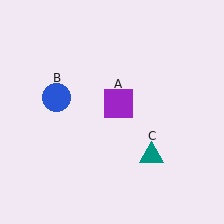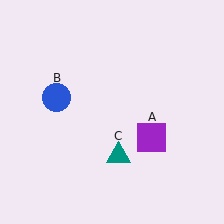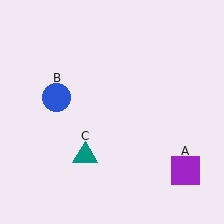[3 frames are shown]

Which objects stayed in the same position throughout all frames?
Blue circle (object B) remained stationary.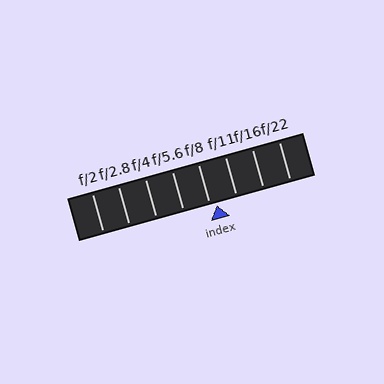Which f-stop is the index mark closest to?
The index mark is closest to f/8.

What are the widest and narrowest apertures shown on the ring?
The widest aperture shown is f/2 and the narrowest is f/22.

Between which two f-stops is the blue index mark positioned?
The index mark is between f/8 and f/11.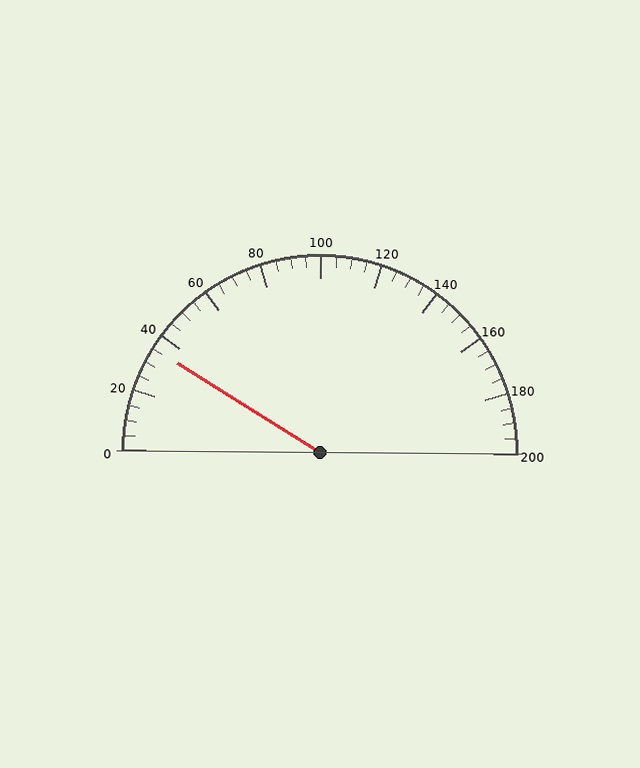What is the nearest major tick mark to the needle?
The nearest major tick mark is 40.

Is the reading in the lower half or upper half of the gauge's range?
The reading is in the lower half of the range (0 to 200).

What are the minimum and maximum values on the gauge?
The gauge ranges from 0 to 200.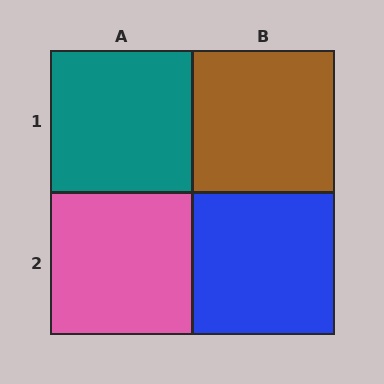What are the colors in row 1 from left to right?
Teal, brown.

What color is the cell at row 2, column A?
Pink.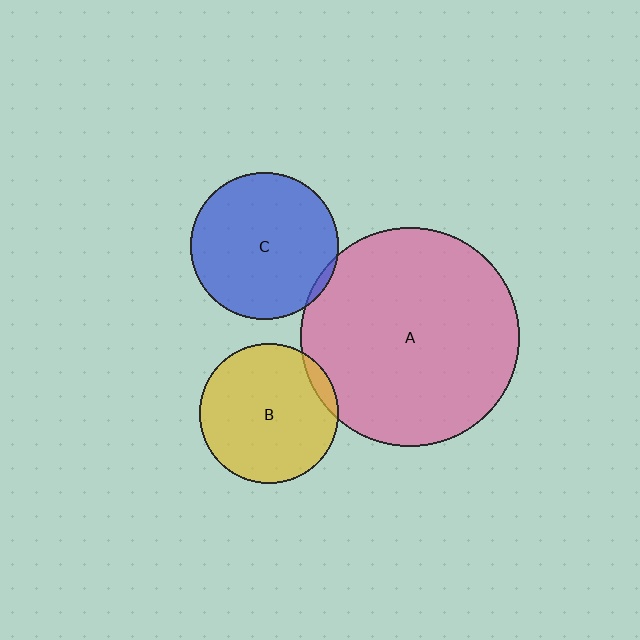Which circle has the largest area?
Circle A (pink).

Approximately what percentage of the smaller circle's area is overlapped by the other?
Approximately 5%.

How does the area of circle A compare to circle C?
Approximately 2.2 times.